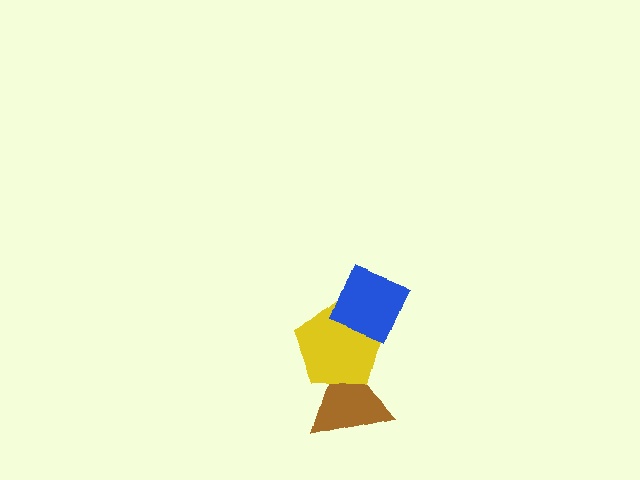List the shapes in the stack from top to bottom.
From top to bottom: the blue diamond, the yellow pentagon, the brown triangle.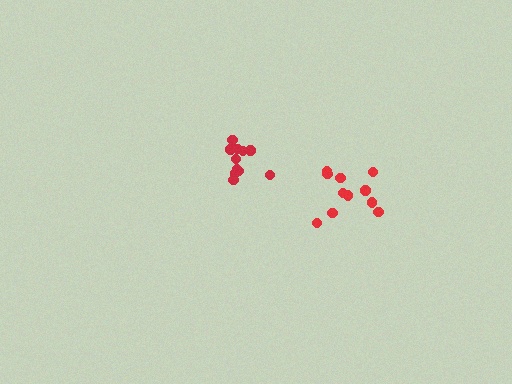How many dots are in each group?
Group 1: 11 dots, Group 2: 11 dots (22 total).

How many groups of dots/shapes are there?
There are 2 groups.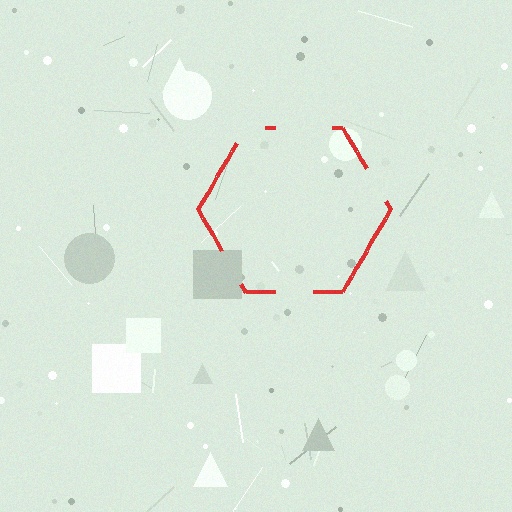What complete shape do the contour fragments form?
The contour fragments form a hexagon.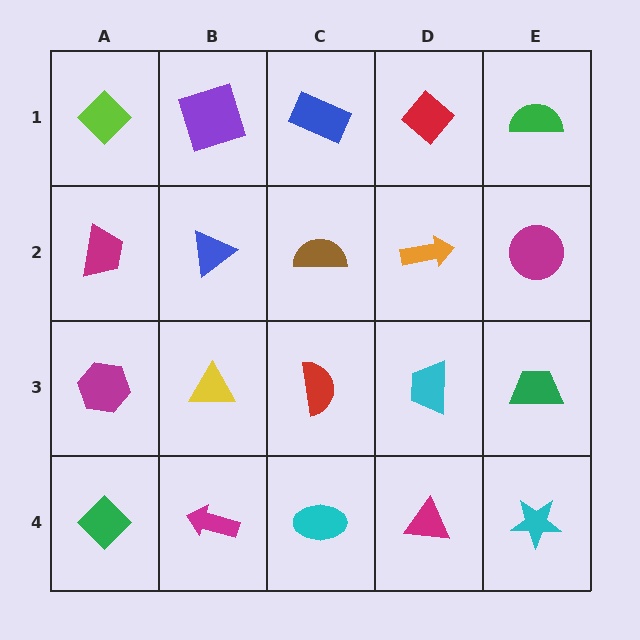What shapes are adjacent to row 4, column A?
A magenta hexagon (row 3, column A), a magenta arrow (row 4, column B).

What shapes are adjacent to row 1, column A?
A magenta trapezoid (row 2, column A), a purple square (row 1, column B).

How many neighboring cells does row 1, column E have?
2.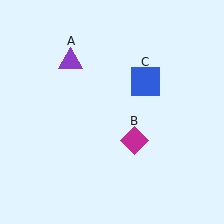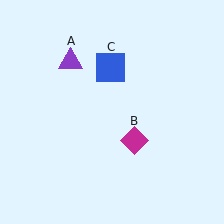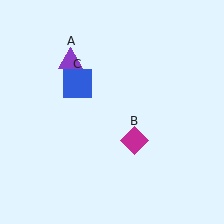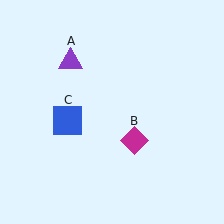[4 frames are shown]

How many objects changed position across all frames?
1 object changed position: blue square (object C).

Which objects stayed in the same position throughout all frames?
Purple triangle (object A) and magenta diamond (object B) remained stationary.